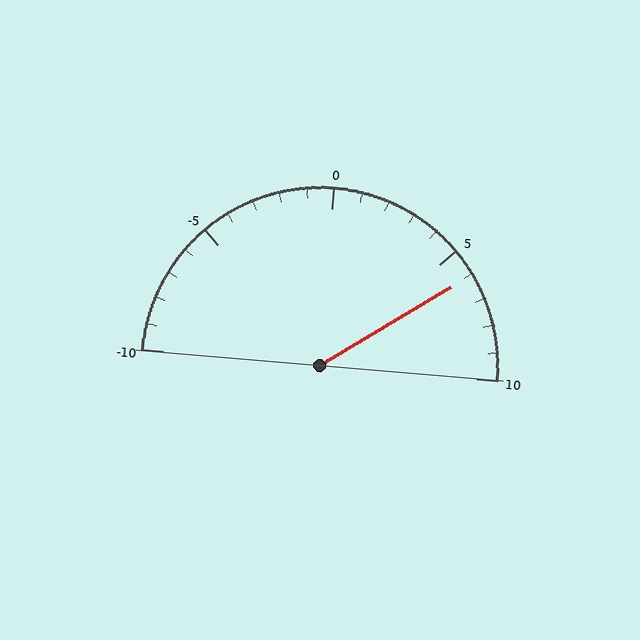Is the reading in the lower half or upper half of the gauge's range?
The reading is in the upper half of the range (-10 to 10).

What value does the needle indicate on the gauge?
The needle indicates approximately 6.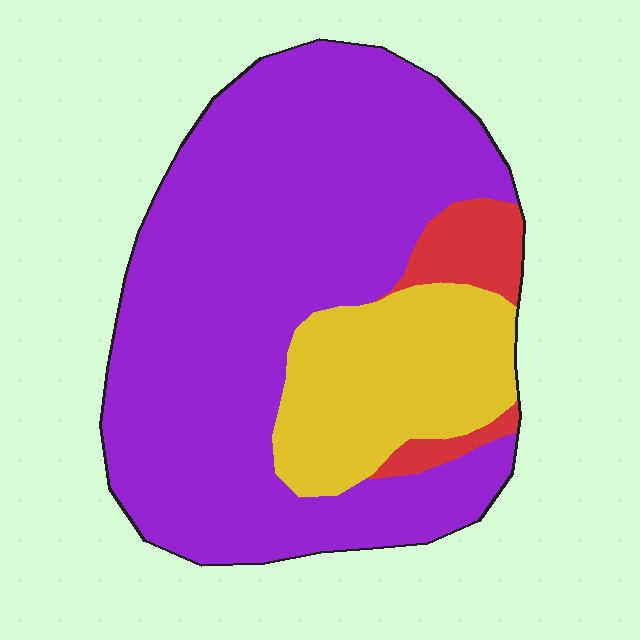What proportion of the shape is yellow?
Yellow takes up less than a quarter of the shape.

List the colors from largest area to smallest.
From largest to smallest: purple, yellow, red.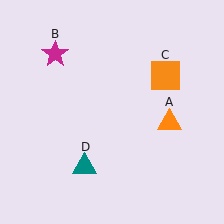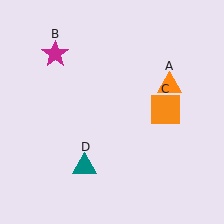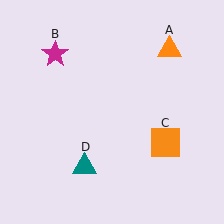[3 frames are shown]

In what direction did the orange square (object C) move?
The orange square (object C) moved down.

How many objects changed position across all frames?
2 objects changed position: orange triangle (object A), orange square (object C).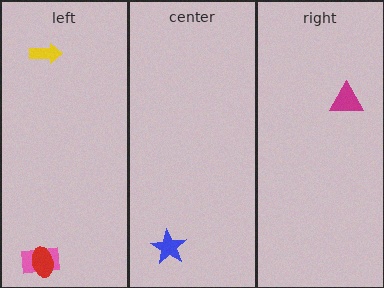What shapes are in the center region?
The blue star.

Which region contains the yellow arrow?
The left region.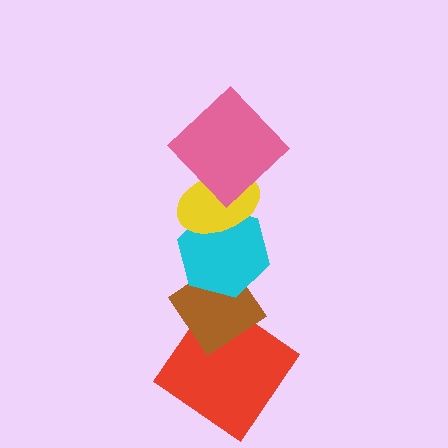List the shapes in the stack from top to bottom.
From top to bottom: the pink diamond, the yellow ellipse, the cyan hexagon, the brown diamond, the red diamond.